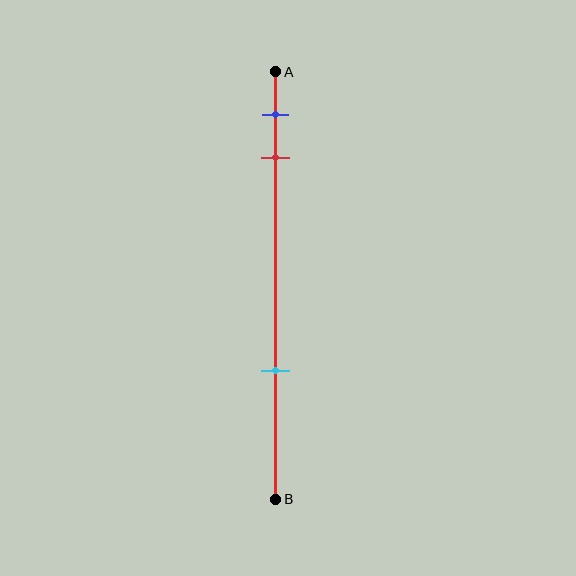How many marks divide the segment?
There are 3 marks dividing the segment.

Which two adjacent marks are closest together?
The blue and red marks are the closest adjacent pair.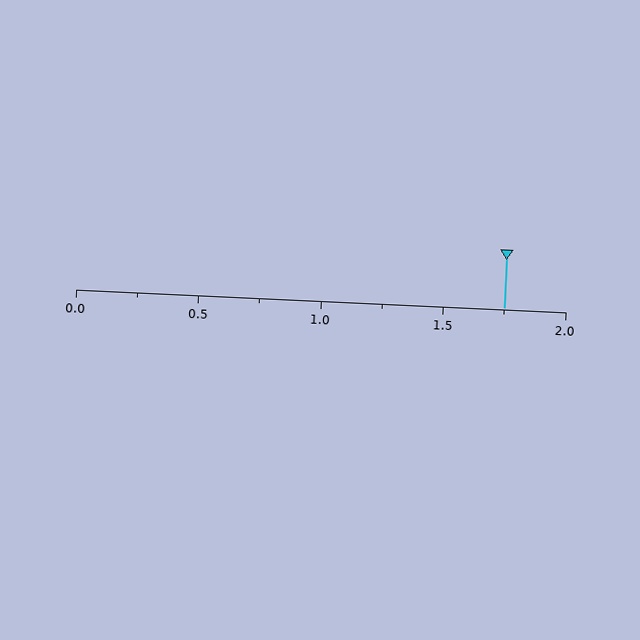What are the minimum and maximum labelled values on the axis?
The axis runs from 0.0 to 2.0.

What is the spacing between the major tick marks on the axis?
The major ticks are spaced 0.5 apart.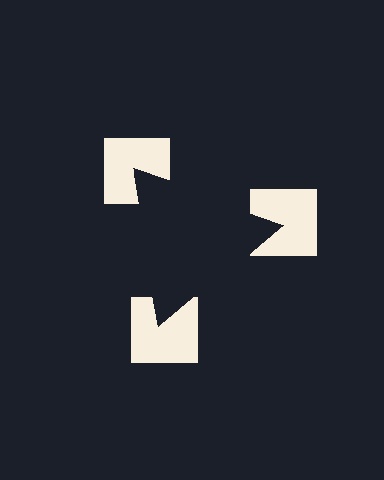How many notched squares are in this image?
There are 3 — one at each vertex of the illusory triangle.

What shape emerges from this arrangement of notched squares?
An illusory triangle — its edges are inferred from the aligned wedge cuts in the notched squares, not physically drawn.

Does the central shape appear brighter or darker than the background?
It typically appears slightly darker than the background, even though no actual brightness change is drawn.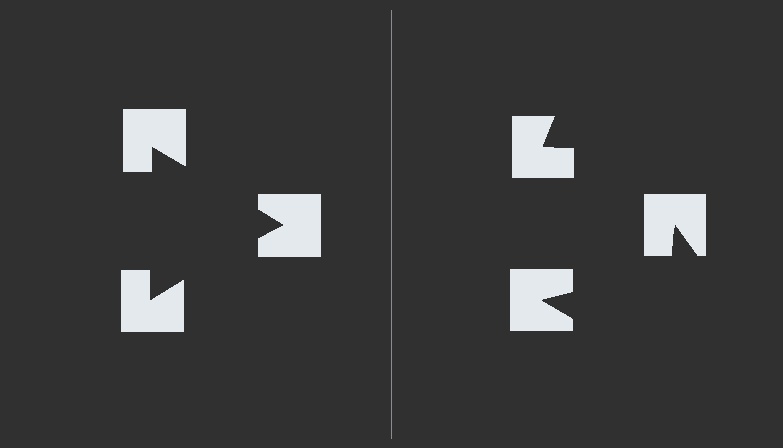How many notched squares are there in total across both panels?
6 — 3 on each side.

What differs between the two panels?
The notched squares are positioned identically on both sides; only the wedge orientations differ. On the left they align to a triangle; on the right they are misaligned.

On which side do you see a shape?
An illusory triangle appears on the left side. On the right side the wedge cuts are rotated, so no coherent shape forms.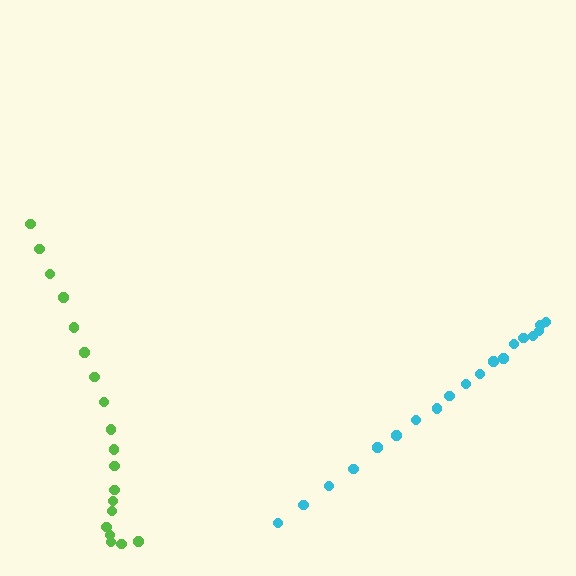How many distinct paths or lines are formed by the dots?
There are 2 distinct paths.